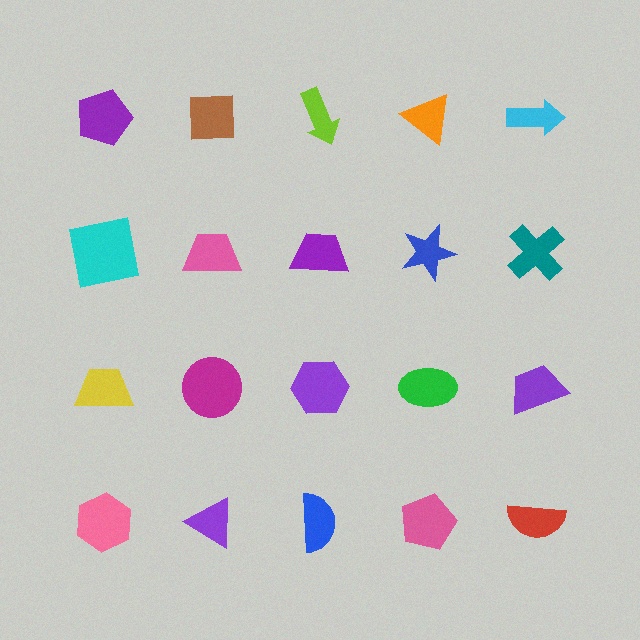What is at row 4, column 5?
A red semicircle.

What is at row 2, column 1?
A cyan square.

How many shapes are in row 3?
5 shapes.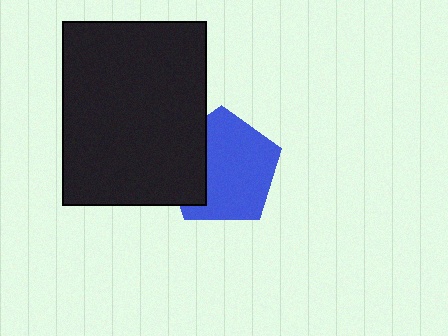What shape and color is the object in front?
The object in front is a black rectangle.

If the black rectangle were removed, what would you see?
You would see the complete blue pentagon.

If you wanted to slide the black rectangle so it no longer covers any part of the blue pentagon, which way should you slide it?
Slide it left — that is the most direct way to separate the two shapes.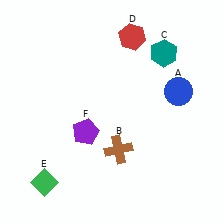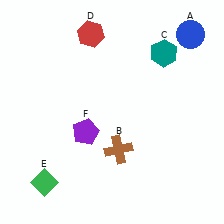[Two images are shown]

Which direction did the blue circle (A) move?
The blue circle (A) moved up.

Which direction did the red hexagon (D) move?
The red hexagon (D) moved left.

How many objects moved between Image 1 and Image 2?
2 objects moved between the two images.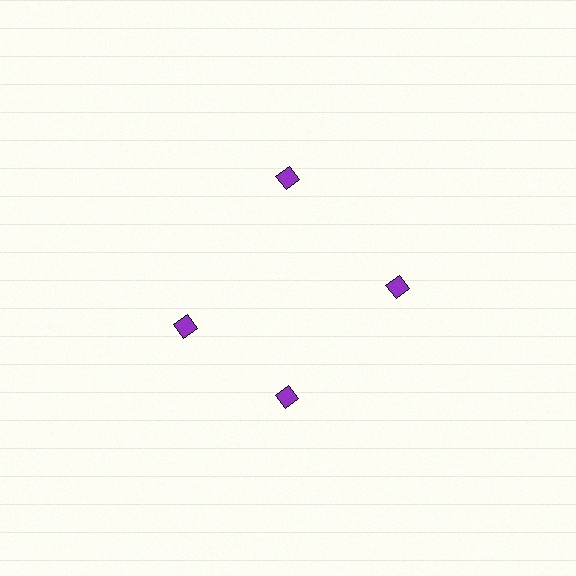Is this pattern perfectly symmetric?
No. The 4 purple diamonds are arranged in a ring, but one element near the 9 o'clock position is rotated out of alignment along the ring, breaking the 4-fold rotational symmetry.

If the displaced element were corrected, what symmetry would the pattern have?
It would have 4-fold rotational symmetry — the pattern would map onto itself every 90 degrees.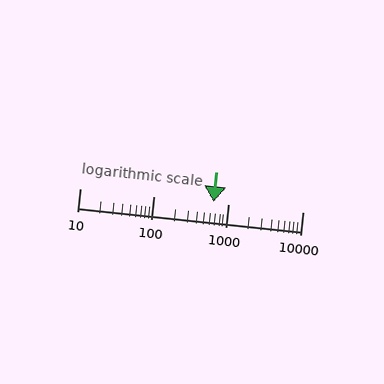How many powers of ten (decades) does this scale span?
The scale spans 3 decades, from 10 to 10000.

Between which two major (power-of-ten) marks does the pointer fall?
The pointer is between 100 and 1000.